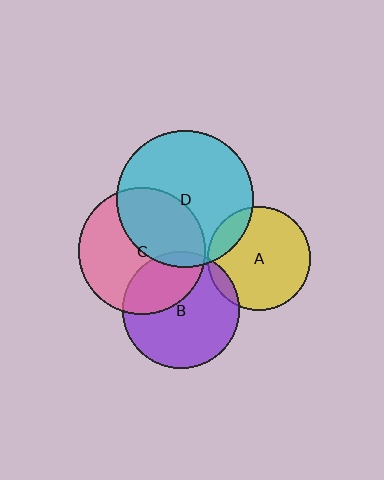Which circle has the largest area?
Circle D (cyan).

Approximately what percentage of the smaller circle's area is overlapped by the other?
Approximately 40%.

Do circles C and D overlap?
Yes.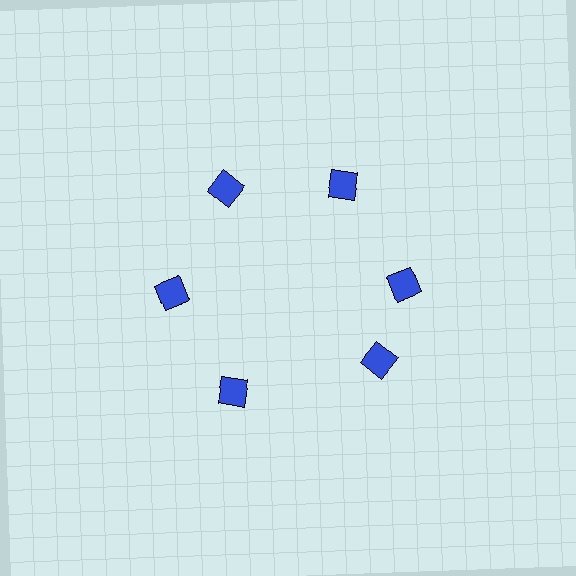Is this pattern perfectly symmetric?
No. The 6 blue diamonds are arranged in a ring, but one element near the 5 o'clock position is rotated out of alignment along the ring, breaking the 6-fold rotational symmetry.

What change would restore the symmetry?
The symmetry would be restored by rotating it back into even spacing with its neighbors so that all 6 diamonds sit at equal angles and equal distance from the center.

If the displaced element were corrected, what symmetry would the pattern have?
It would have 6-fold rotational symmetry — the pattern would map onto itself every 60 degrees.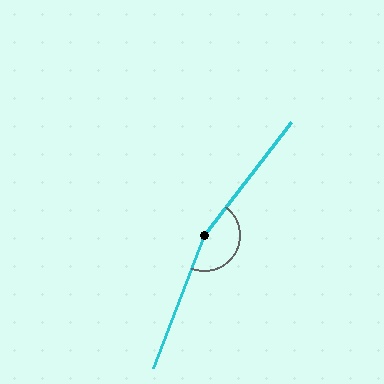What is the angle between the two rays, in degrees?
Approximately 164 degrees.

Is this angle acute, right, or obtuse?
It is obtuse.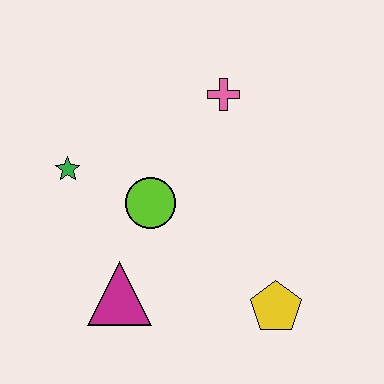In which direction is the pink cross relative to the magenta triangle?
The pink cross is above the magenta triangle.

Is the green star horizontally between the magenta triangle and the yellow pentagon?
No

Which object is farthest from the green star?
The yellow pentagon is farthest from the green star.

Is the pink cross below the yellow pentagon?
No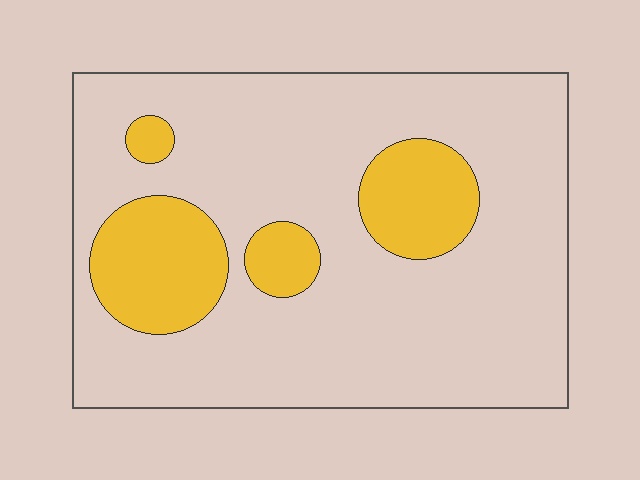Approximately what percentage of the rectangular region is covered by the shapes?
Approximately 20%.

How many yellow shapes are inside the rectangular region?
4.